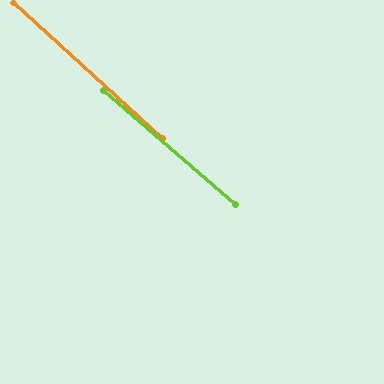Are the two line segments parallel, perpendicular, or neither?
Parallel — their directions differ by only 1.1°.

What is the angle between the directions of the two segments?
Approximately 1 degree.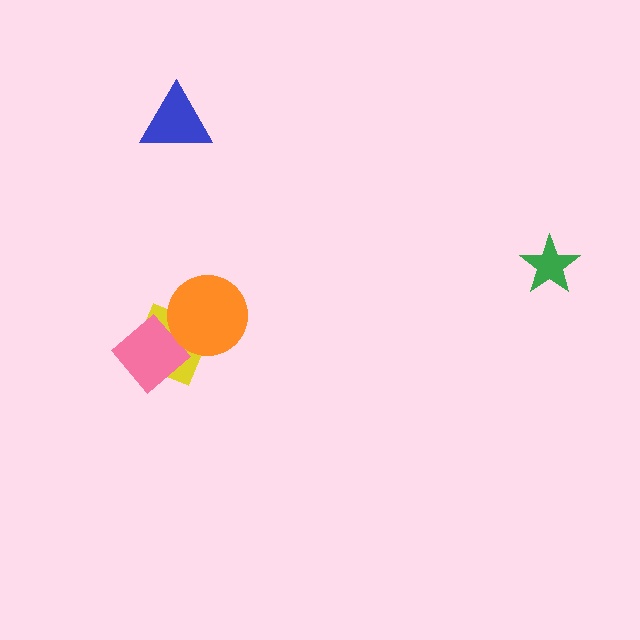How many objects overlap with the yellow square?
2 objects overlap with the yellow square.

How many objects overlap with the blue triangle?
0 objects overlap with the blue triangle.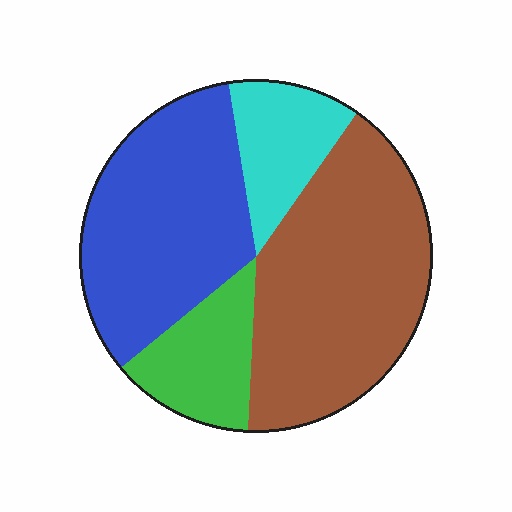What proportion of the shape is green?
Green covers 13% of the shape.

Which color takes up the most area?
Brown, at roughly 40%.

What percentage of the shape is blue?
Blue covers 34% of the shape.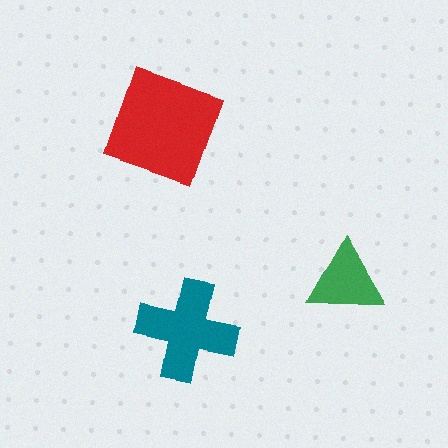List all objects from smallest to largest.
The green triangle, the teal cross, the red square.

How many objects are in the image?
There are 3 objects in the image.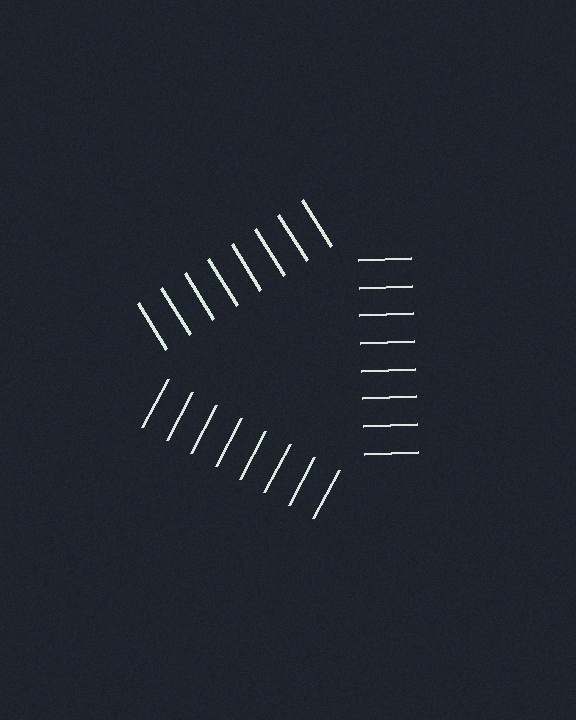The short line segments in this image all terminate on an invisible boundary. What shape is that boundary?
An illusory triangle — the line segments terminate on its edges but no continuous stroke is drawn.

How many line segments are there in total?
24 — 8 along each of the 3 edges.